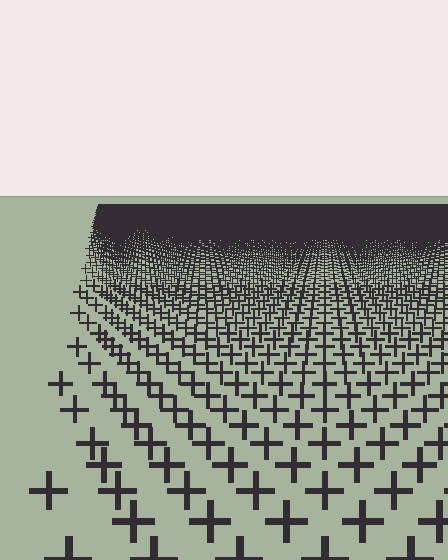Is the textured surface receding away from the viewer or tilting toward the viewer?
The surface is receding away from the viewer. Texture elements get smaller and denser toward the top.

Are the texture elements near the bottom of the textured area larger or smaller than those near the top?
Larger. Near the bottom, elements are closer to the viewer and appear at a bigger on-screen size.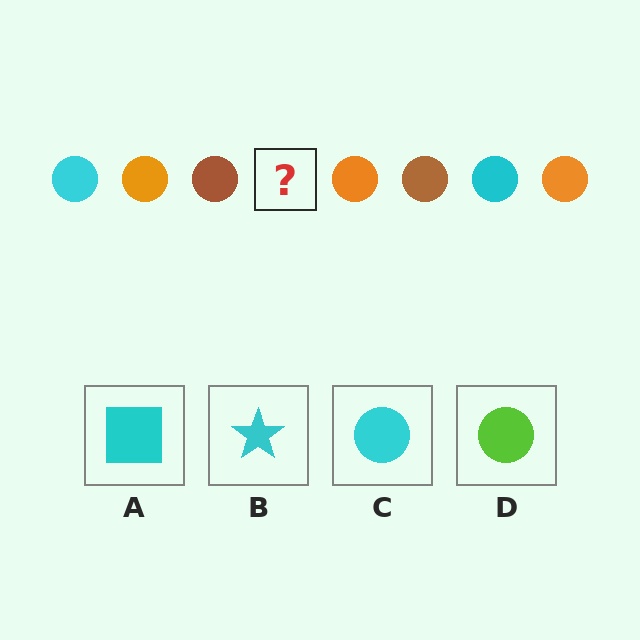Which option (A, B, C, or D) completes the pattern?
C.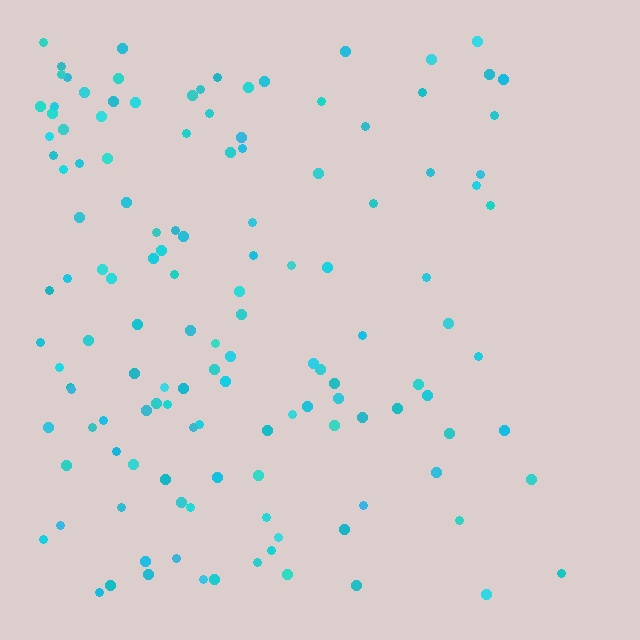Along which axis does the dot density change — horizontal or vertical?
Horizontal.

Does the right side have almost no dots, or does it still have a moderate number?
Still a moderate number, just noticeably fewer than the left.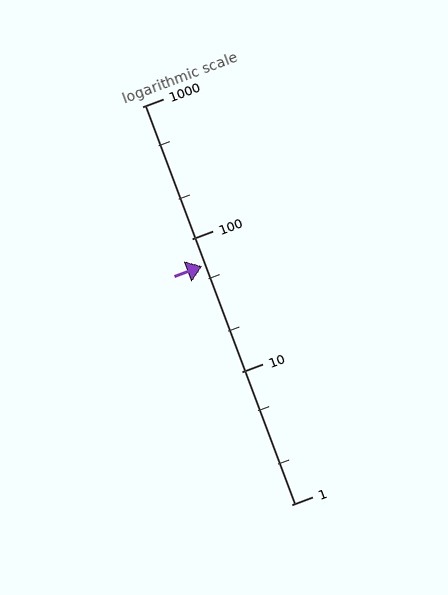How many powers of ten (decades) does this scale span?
The scale spans 3 decades, from 1 to 1000.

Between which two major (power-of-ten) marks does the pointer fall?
The pointer is between 10 and 100.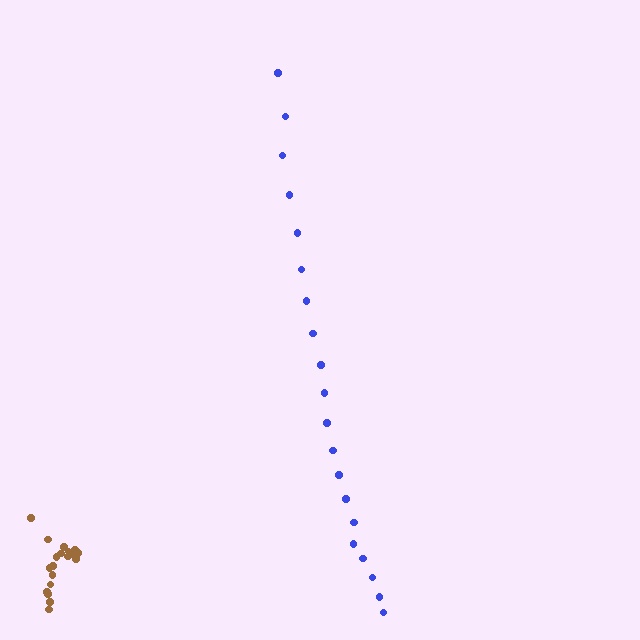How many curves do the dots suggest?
There are 2 distinct paths.